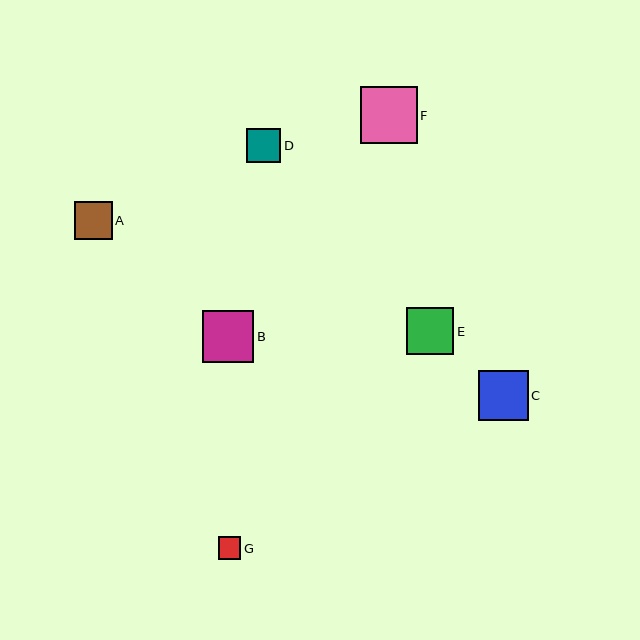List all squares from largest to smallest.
From largest to smallest: F, B, C, E, A, D, G.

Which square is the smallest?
Square G is the smallest with a size of approximately 23 pixels.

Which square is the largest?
Square F is the largest with a size of approximately 57 pixels.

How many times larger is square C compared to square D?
Square C is approximately 1.4 times the size of square D.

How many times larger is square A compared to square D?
Square A is approximately 1.1 times the size of square D.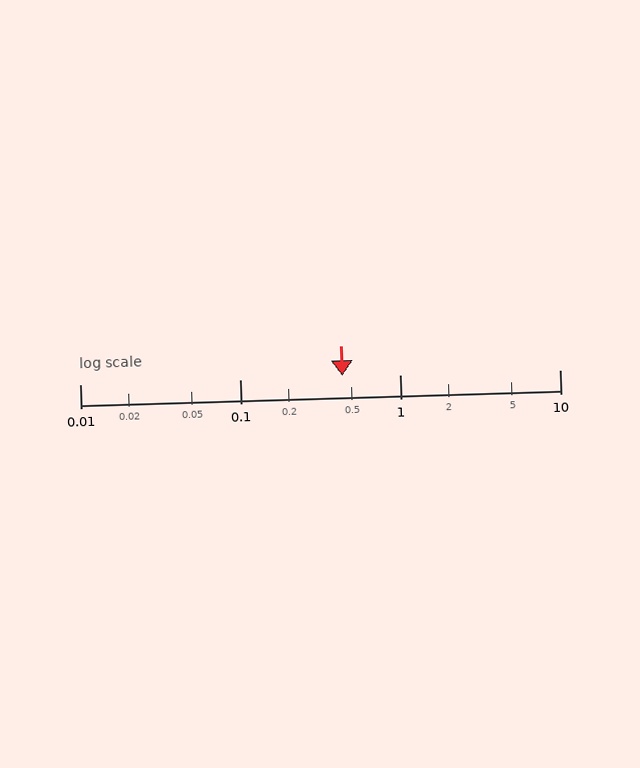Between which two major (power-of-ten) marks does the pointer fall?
The pointer is between 0.1 and 1.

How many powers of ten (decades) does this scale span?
The scale spans 3 decades, from 0.01 to 10.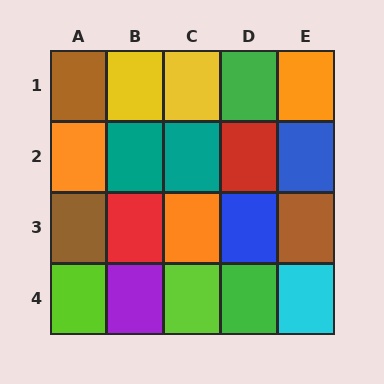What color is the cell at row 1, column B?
Yellow.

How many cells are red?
2 cells are red.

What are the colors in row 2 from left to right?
Orange, teal, teal, red, blue.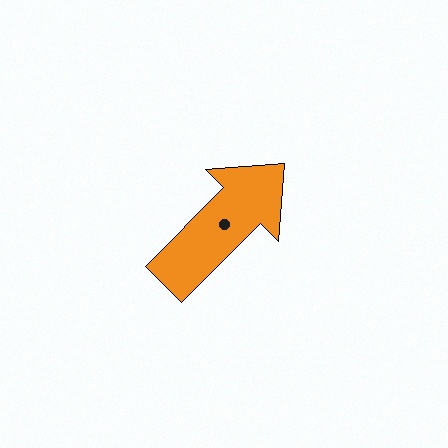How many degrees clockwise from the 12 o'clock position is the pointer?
Approximately 45 degrees.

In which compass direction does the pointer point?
Northeast.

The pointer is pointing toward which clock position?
Roughly 1 o'clock.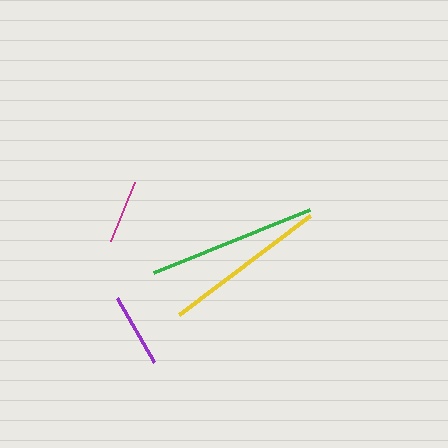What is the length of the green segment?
The green segment is approximately 168 pixels long.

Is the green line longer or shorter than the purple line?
The green line is longer than the purple line.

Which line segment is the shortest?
The magenta line is the shortest at approximately 64 pixels.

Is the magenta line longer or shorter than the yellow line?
The yellow line is longer than the magenta line.